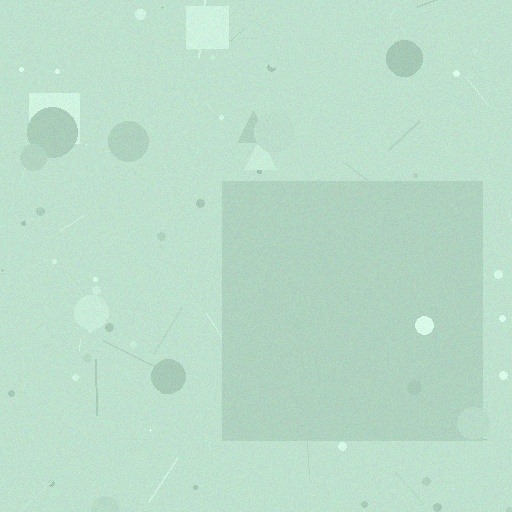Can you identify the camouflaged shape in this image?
The camouflaged shape is a square.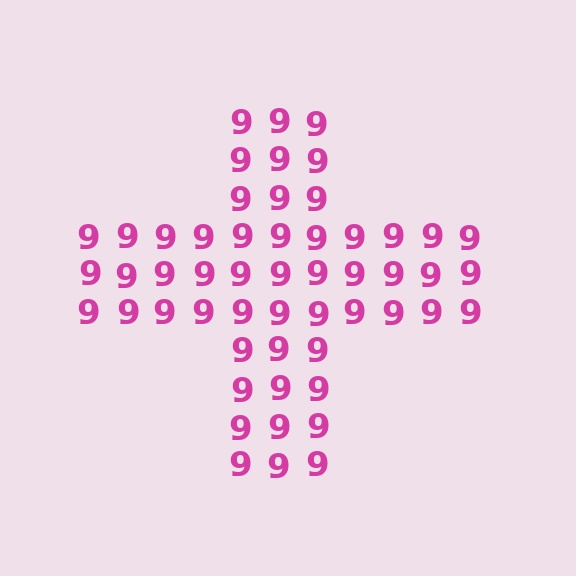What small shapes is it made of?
It is made of small digit 9's.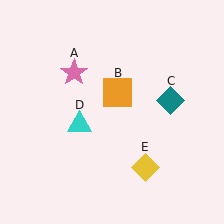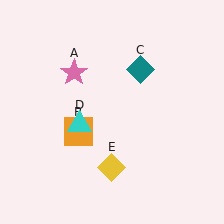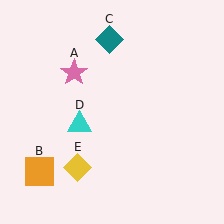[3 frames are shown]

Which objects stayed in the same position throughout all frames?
Pink star (object A) and cyan triangle (object D) remained stationary.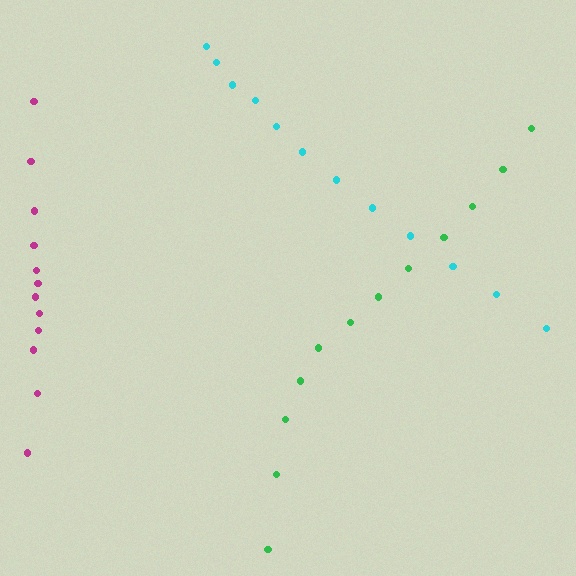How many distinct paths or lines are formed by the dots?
There are 3 distinct paths.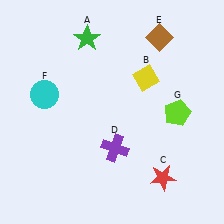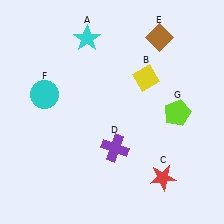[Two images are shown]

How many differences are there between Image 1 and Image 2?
There is 1 difference between the two images.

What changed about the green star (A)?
In Image 1, A is green. In Image 2, it changed to cyan.